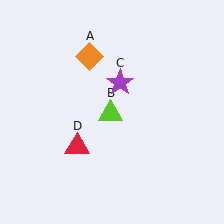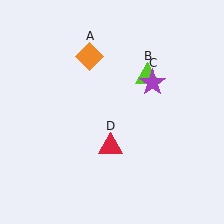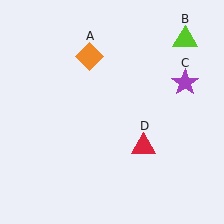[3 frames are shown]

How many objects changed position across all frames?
3 objects changed position: lime triangle (object B), purple star (object C), red triangle (object D).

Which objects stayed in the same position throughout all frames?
Orange diamond (object A) remained stationary.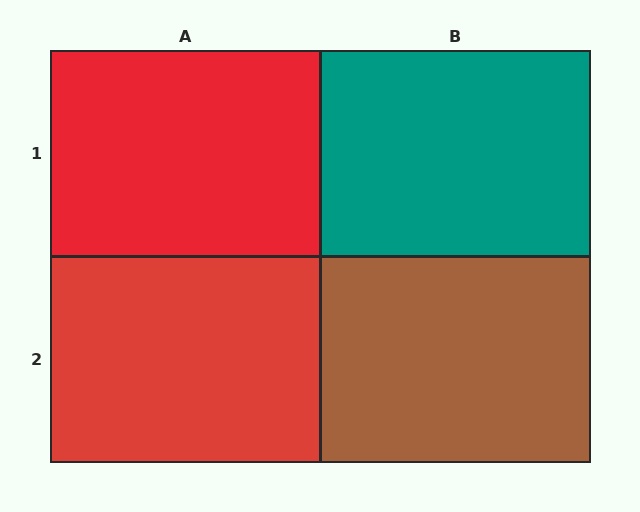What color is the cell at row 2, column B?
Brown.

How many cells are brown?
1 cell is brown.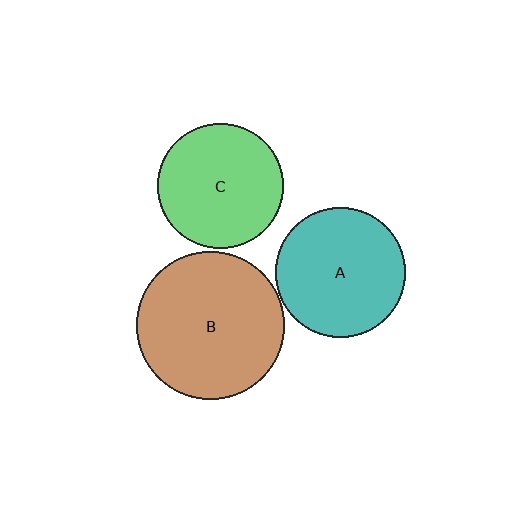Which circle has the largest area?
Circle B (brown).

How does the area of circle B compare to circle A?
Approximately 1.3 times.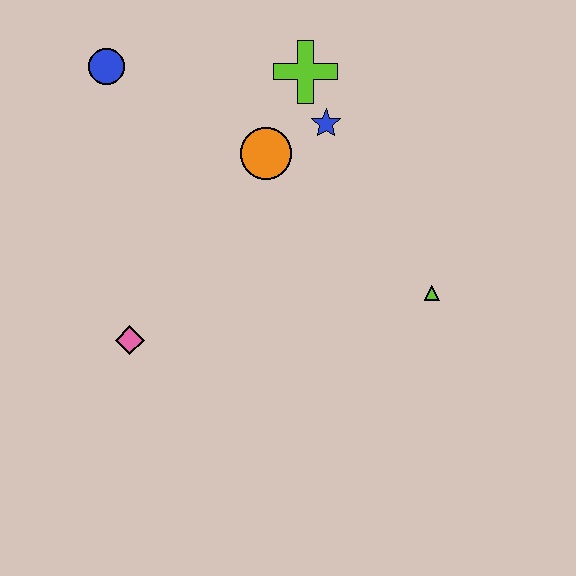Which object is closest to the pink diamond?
The orange circle is closest to the pink diamond.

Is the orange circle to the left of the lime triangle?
Yes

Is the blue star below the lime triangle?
No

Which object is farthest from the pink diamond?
The lime cross is farthest from the pink diamond.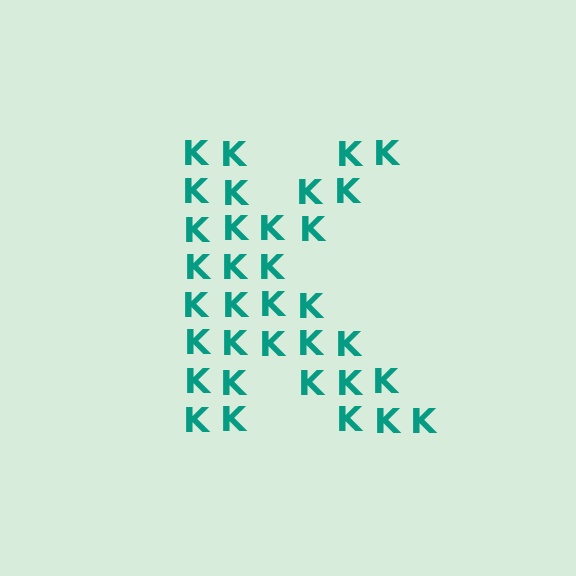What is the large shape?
The large shape is the letter K.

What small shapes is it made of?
It is made of small letter K's.